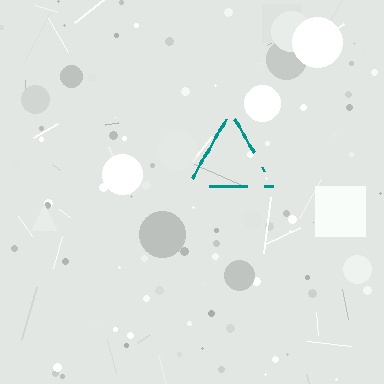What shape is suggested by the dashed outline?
The dashed outline suggests a triangle.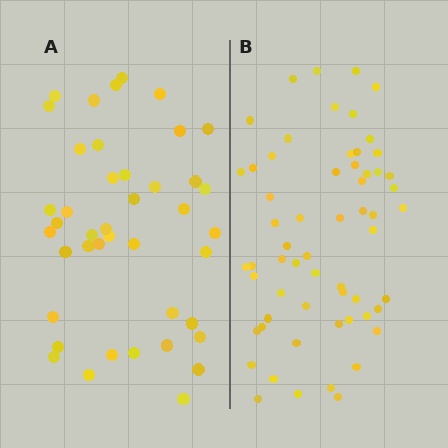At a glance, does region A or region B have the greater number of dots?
Region B (the right region) has more dots.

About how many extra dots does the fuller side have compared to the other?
Region B has approximately 20 more dots than region A.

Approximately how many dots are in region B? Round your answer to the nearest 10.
About 60 dots.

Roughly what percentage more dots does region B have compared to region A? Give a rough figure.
About 45% more.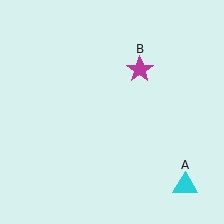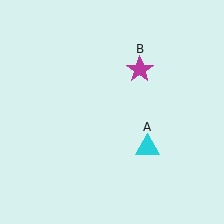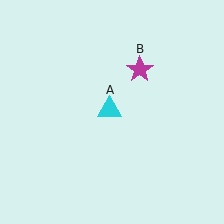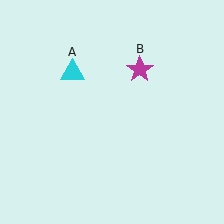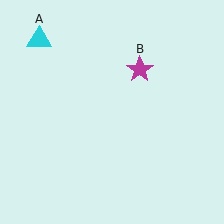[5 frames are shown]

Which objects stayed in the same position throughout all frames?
Magenta star (object B) remained stationary.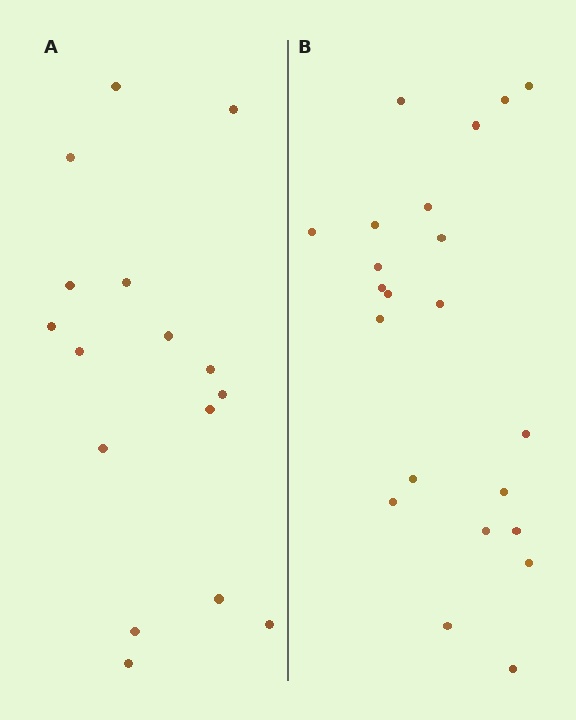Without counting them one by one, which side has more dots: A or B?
Region B (the right region) has more dots.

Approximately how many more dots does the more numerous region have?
Region B has about 6 more dots than region A.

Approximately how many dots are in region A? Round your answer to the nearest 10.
About 20 dots. (The exact count is 16, which rounds to 20.)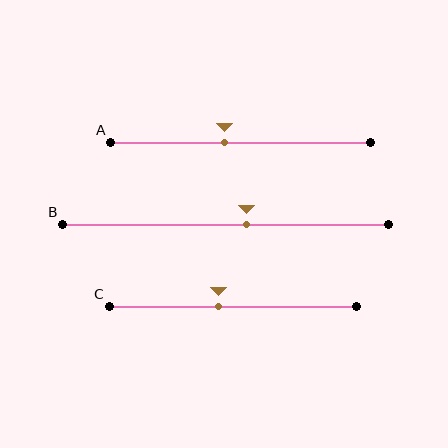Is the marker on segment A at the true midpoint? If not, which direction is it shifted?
No, the marker on segment A is shifted to the left by about 6% of the segment length.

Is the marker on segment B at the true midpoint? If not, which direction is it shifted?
No, the marker on segment B is shifted to the right by about 6% of the segment length.